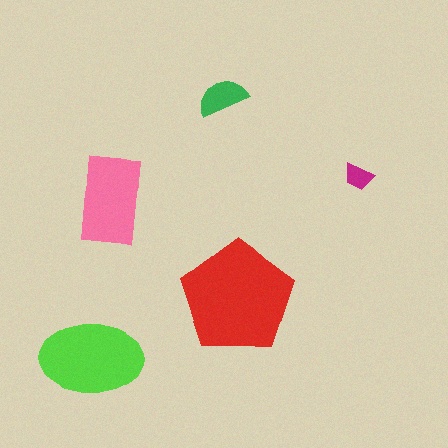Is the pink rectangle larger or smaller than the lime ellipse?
Smaller.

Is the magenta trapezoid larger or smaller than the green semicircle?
Smaller.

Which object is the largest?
The red pentagon.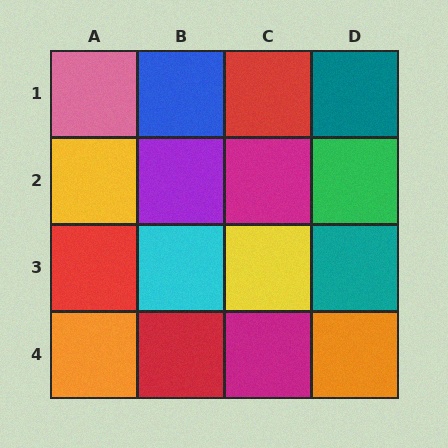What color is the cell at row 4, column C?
Magenta.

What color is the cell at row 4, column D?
Orange.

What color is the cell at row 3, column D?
Teal.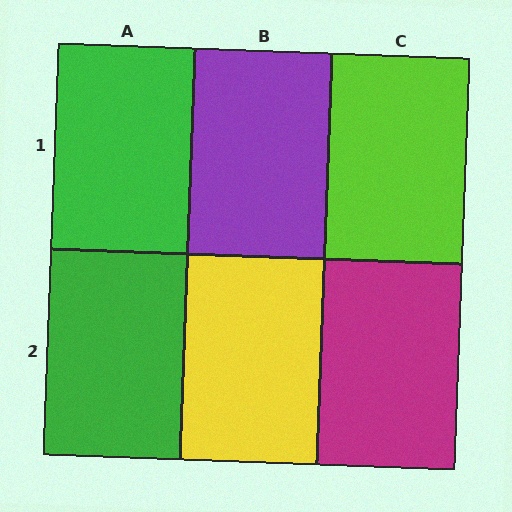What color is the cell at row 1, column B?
Purple.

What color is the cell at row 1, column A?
Green.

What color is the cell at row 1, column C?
Lime.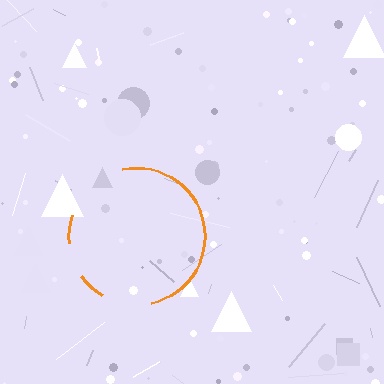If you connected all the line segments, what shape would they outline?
They would outline a circle.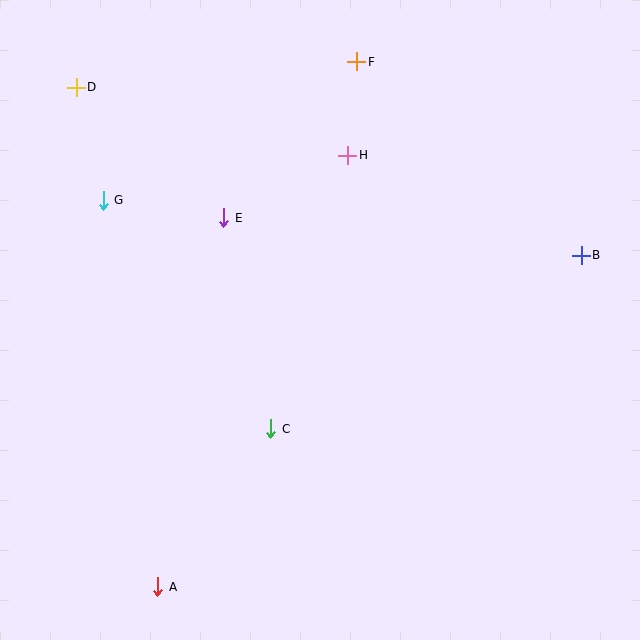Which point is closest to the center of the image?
Point C at (271, 429) is closest to the center.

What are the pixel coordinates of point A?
Point A is at (158, 587).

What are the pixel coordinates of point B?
Point B is at (581, 255).